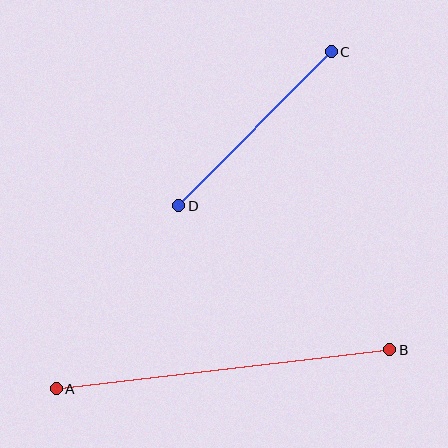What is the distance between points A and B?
The distance is approximately 336 pixels.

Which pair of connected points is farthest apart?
Points A and B are farthest apart.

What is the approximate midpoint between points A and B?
The midpoint is at approximately (223, 369) pixels.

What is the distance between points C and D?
The distance is approximately 217 pixels.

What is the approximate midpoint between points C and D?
The midpoint is at approximately (255, 129) pixels.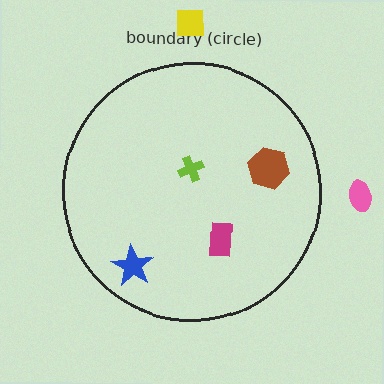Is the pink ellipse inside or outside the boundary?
Outside.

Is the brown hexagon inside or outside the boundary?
Inside.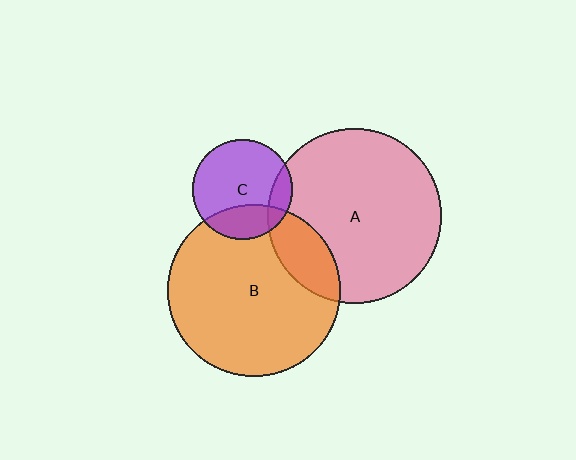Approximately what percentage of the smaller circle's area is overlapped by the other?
Approximately 15%.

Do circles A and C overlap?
Yes.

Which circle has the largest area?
Circle A (pink).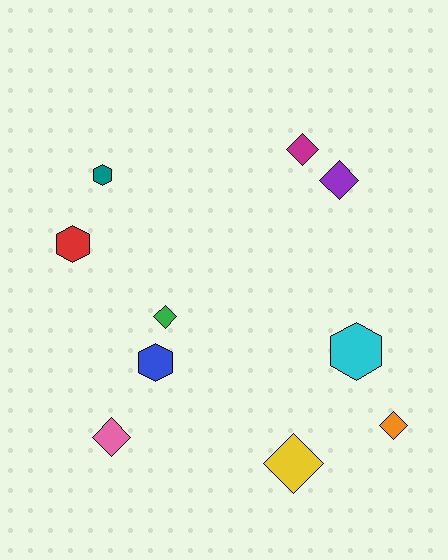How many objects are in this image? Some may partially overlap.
There are 10 objects.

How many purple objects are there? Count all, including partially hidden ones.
There is 1 purple object.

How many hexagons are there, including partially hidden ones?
There are 4 hexagons.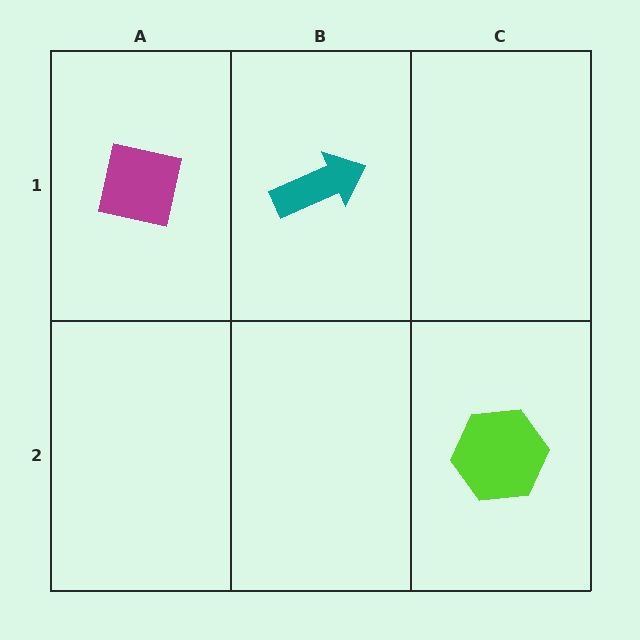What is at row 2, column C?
A lime hexagon.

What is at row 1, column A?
A magenta square.